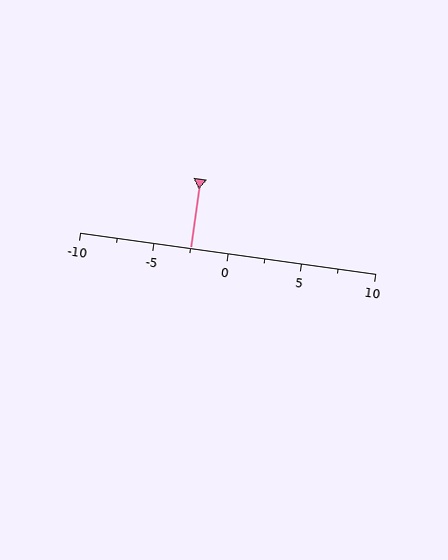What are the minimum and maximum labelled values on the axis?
The axis runs from -10 to 10.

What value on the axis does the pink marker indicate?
The marker indicates approximately -2.5.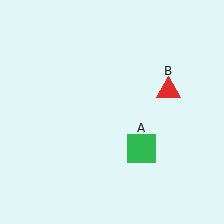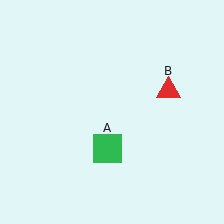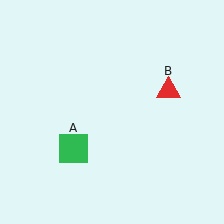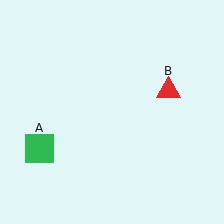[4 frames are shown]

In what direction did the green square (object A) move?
The green square (object A) moved left.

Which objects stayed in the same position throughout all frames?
Red triangle (object B) remained stationary.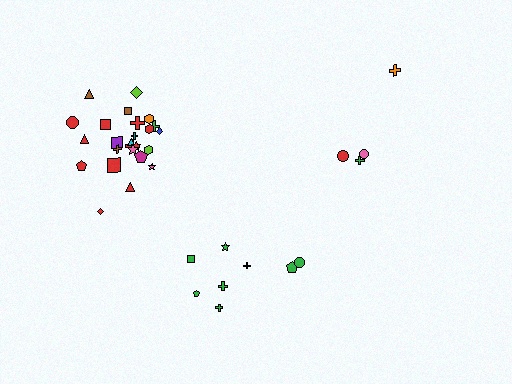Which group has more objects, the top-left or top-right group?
The top-left group.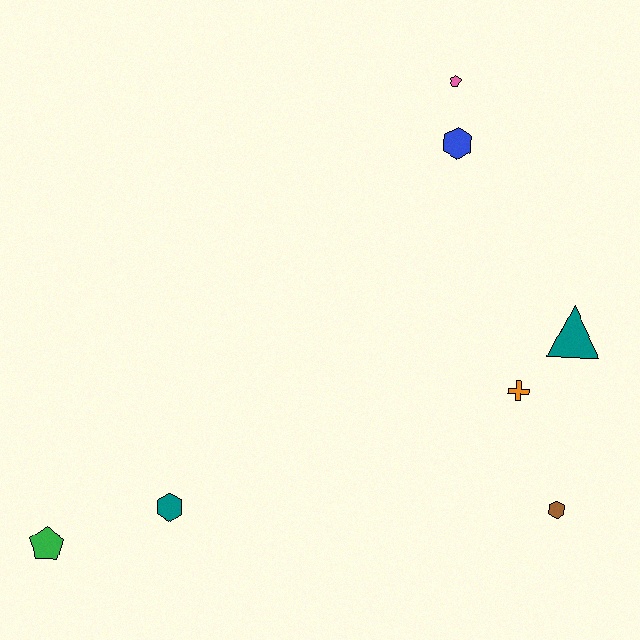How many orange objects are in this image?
There is 1 orange object.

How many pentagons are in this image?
There are 2 pentagons.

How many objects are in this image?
There are 7 objects.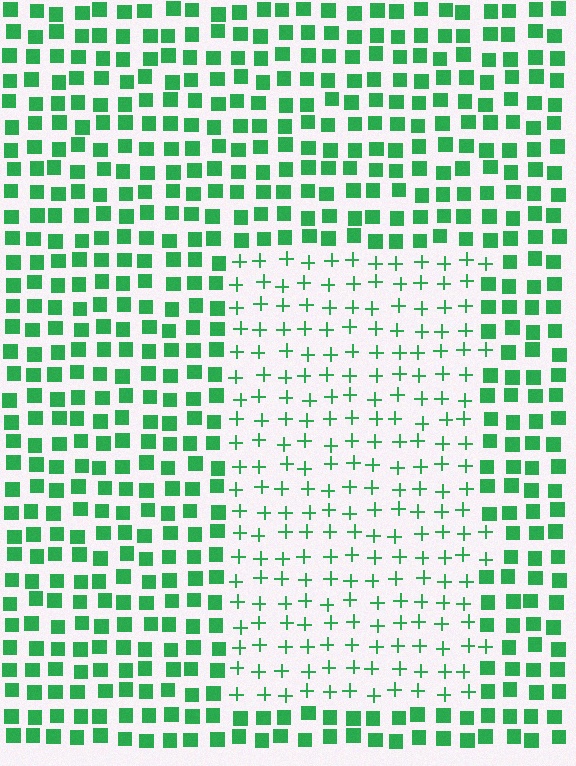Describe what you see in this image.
The image is filled with small green elements arranged in a uniform grid. A rectangle-shaped region contains plus signs, while the surrounding area contains squares. The boundary is defined purely by the change in element shape.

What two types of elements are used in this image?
The image uses plus signs inside the rectangle region and squares outside it.